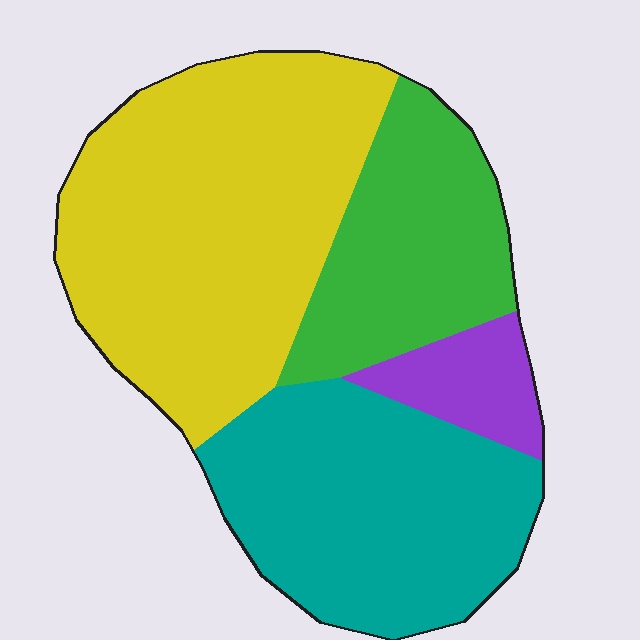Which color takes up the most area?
Yellow, at roughly 40%.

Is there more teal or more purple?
Teal.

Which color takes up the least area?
Purple, at roughly 5%.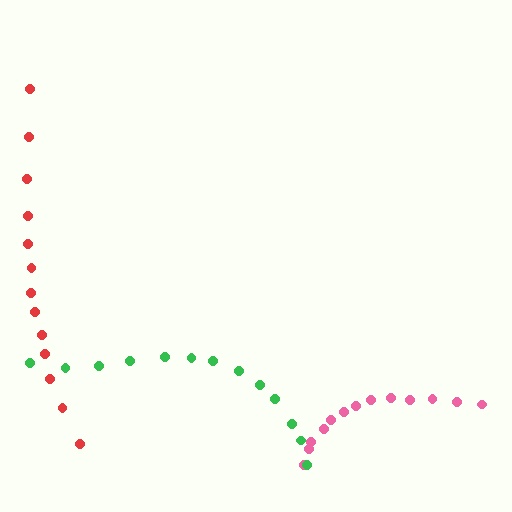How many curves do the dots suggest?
There are 3 distinct paths.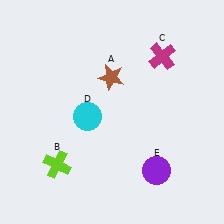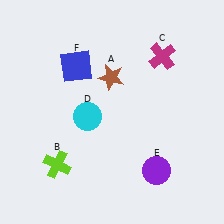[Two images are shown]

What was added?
A blue square (F) was added in Image 2.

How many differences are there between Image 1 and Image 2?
There is 1 difference between the two images.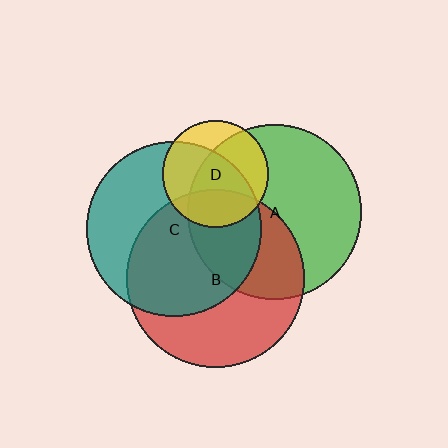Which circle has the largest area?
Circle B (red).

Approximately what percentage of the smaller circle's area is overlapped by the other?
Approximately 65%.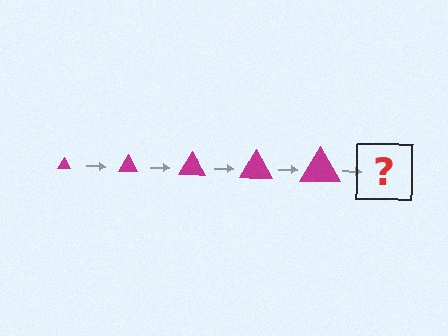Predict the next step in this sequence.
The next step is a magenta triangle, larger than the previous one.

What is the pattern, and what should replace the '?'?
The pattern is that the triangle gets progressively larger each step. The '?' should be a magenta triangle, larger than the previous one.